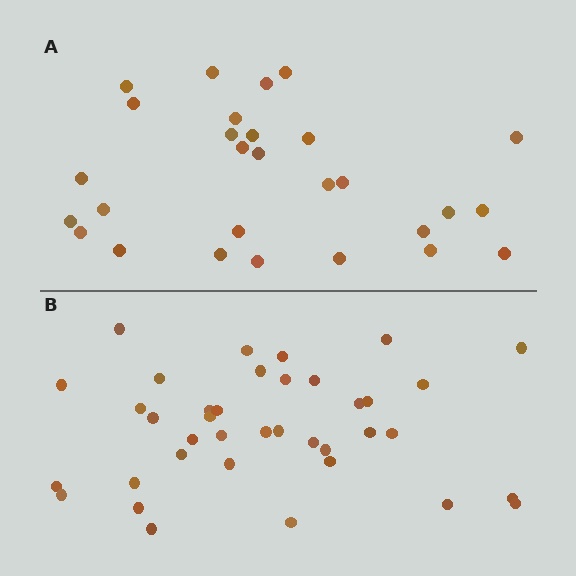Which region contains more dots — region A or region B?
Region B (the bottom region) has more dots.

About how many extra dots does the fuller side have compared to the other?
Region B has roughly 10 or so more dots than region A.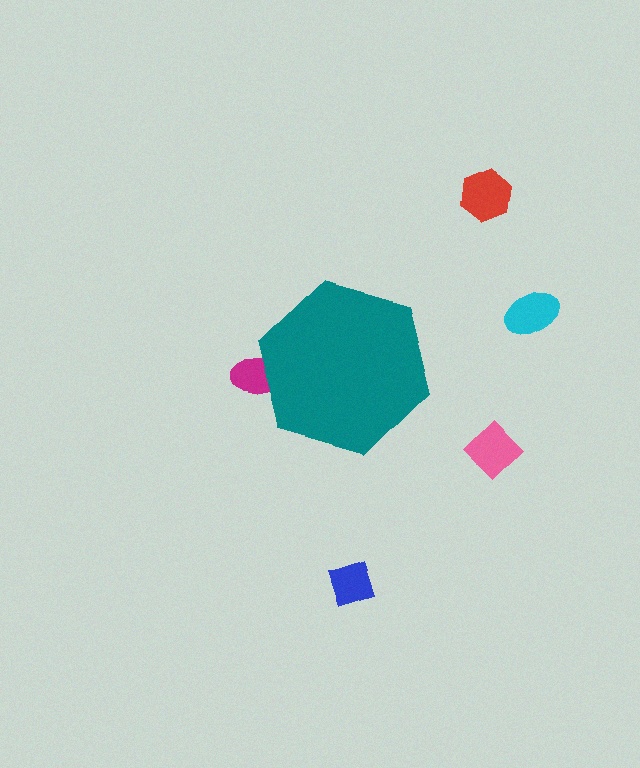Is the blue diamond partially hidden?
No, the blue diamond is fully visible.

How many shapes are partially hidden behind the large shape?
1 shape is partially hidden.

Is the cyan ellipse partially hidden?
No, the cyan ellipse is fully visible.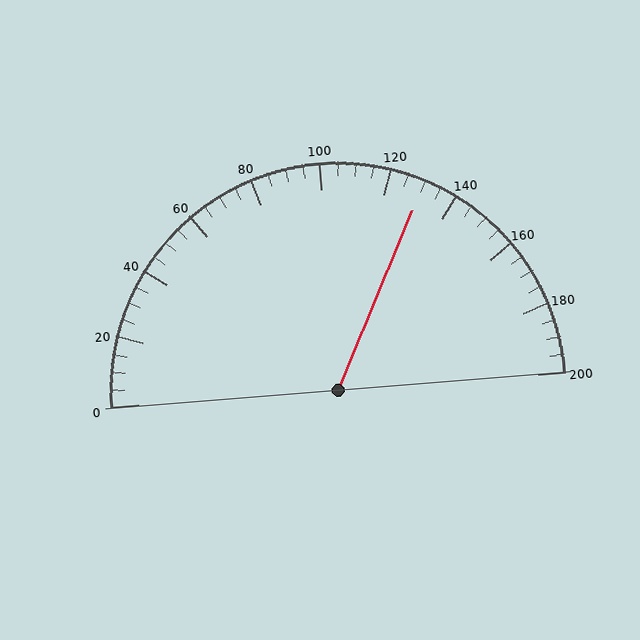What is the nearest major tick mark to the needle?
The nearest major tick mark is 120.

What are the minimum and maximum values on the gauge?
The gauge ranges from 0 to 200.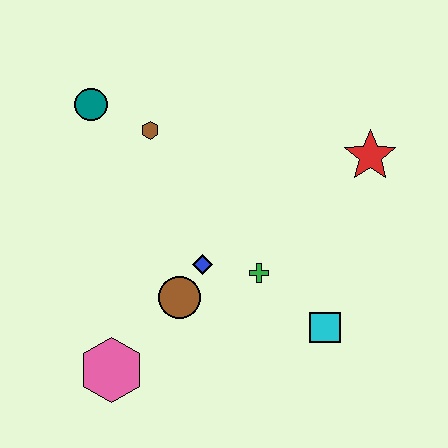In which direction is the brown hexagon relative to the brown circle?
The brown hexagon is above the brown circle.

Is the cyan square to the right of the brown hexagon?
Yes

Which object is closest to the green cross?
The blue diamond is closest to the green cross.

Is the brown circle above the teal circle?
No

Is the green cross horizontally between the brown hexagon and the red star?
Yes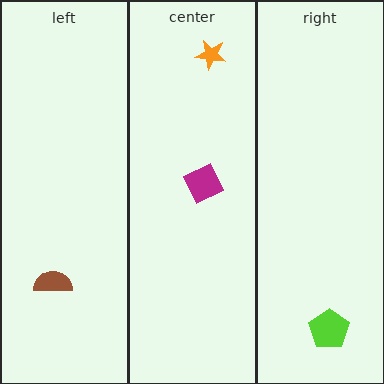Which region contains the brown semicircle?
The left region.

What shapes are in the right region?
The lime pentagon.